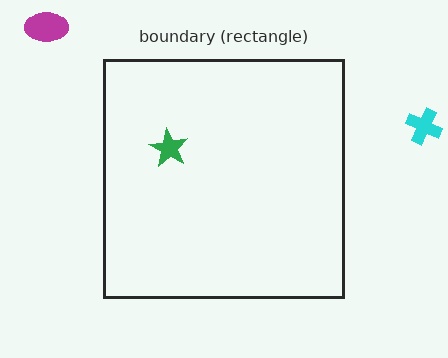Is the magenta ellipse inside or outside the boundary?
Outside.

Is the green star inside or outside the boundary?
Inside.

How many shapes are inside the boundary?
1 inside, 2 outside.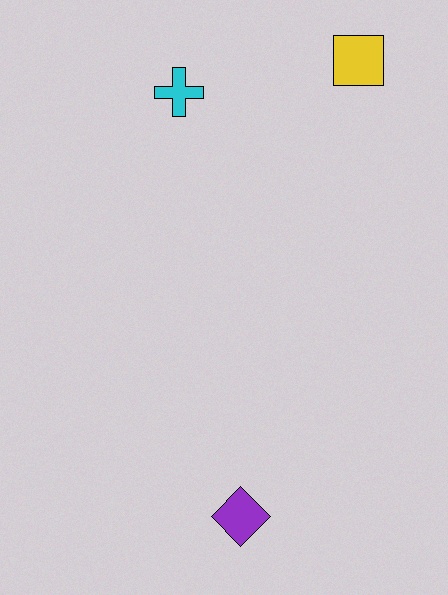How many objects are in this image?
There are 3 objects.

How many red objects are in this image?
There are no red objects.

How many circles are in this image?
There are no circles.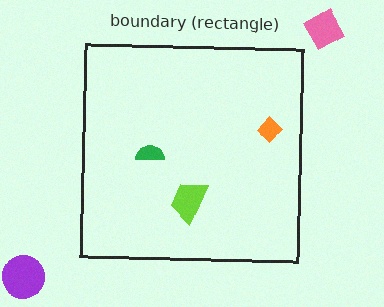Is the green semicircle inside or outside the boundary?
Inside.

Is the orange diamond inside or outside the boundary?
Inside.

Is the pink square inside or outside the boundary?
Outside.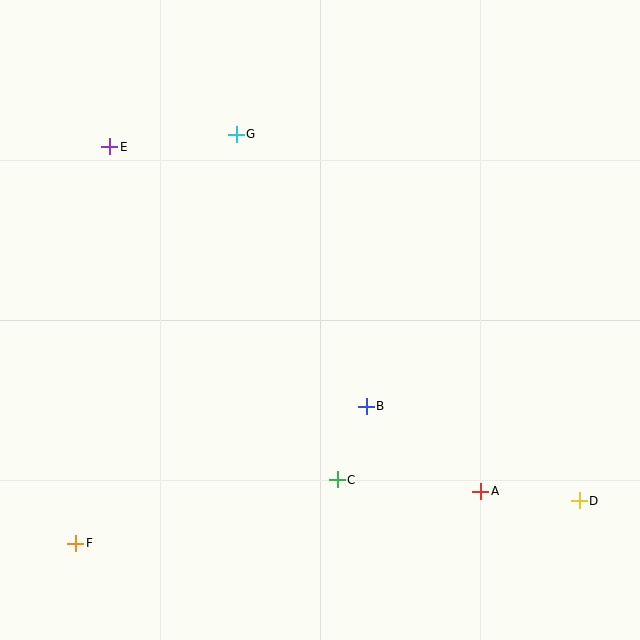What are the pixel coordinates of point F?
Point F is at (76, 543).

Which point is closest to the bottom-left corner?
Point F is closest to the bottom-left corner.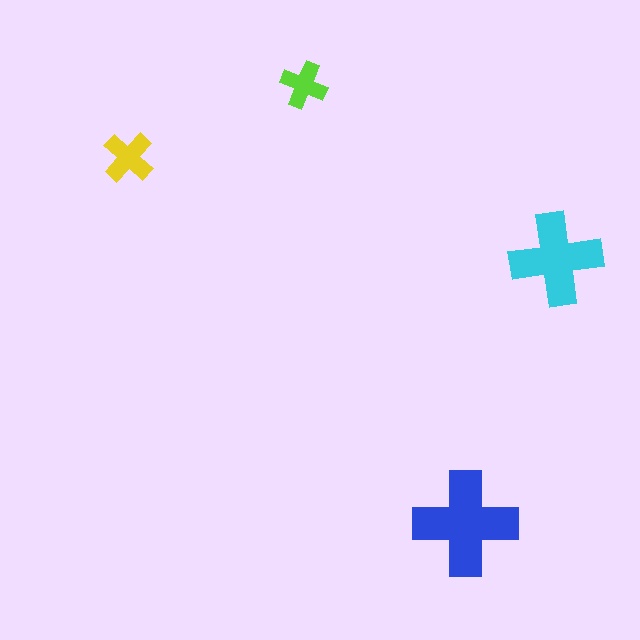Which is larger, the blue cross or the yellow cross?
The blue one.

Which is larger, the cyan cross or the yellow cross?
The cyan one.